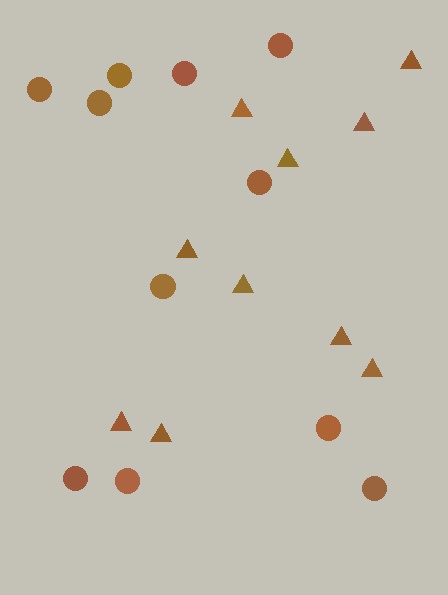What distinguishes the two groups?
There are 2 groups: one group of triangles (10) and one group of circles (11).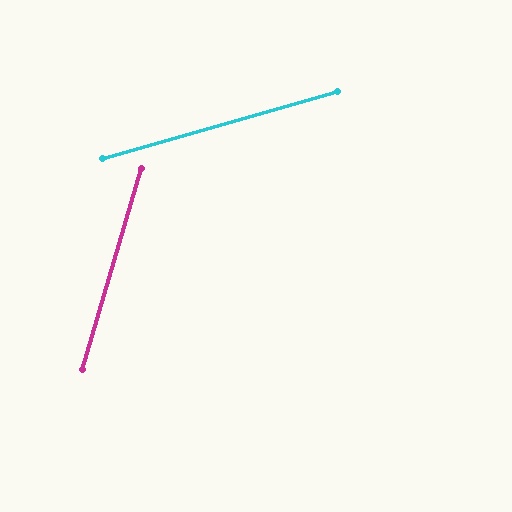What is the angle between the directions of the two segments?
Approximately 58 degrees.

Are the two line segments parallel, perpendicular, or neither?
Neither parallel nor perpendicular — they differ by about 58°.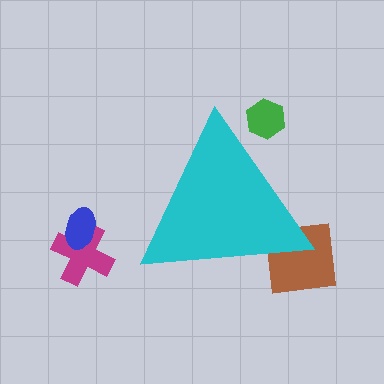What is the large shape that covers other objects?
A cyan triangle.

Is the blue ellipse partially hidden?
No, the blue ellipse is fully visible.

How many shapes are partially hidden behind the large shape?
2 shapes are partially hidden.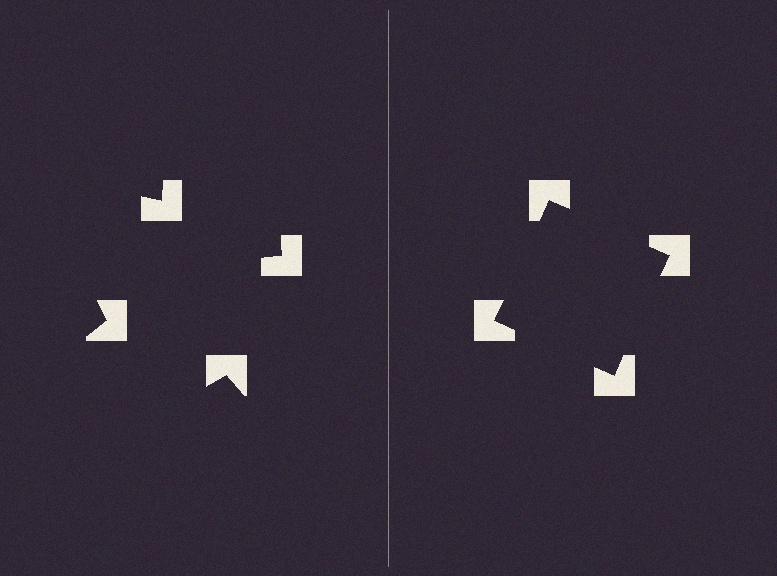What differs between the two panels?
The notched squares are positioned identically on both sides; only the wedge orientations differ. On the right they align to a square; on the left they are misaligned.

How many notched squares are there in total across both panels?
8 — 4 on each side.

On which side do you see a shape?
An illusory square appears on the right side. On the left side the wedge cuts are rotated, so no coherent shape forms.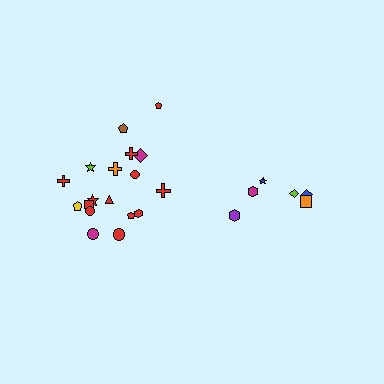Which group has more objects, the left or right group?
The left group.